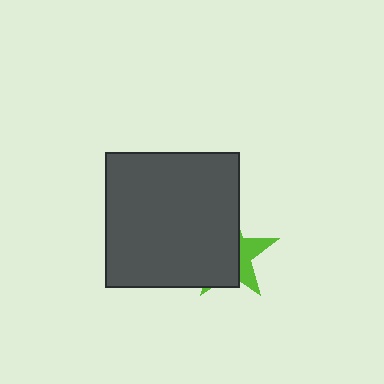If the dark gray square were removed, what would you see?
You would see the complete lime star.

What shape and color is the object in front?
The object in front is a dark gray square.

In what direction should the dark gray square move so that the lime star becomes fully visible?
The dark gray square should move left. That is the shortest direction to clear the overlap and leave the lime star fully visible.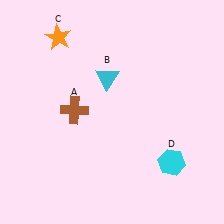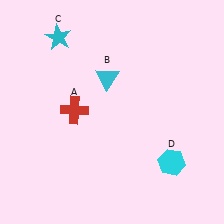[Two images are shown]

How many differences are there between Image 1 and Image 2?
There are 2 differences between the two images.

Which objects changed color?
A changed from brown to red. C changed from orange to cyan.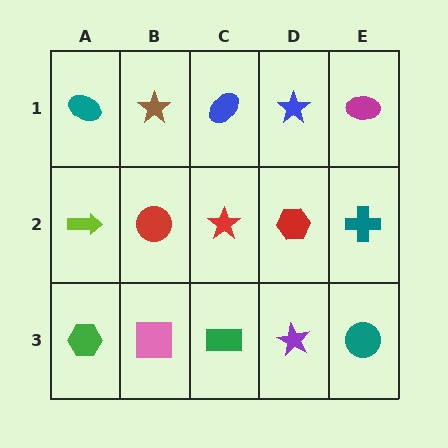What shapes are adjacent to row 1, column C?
A red star (row 2, column C), a brown star (row 1, column B), a blue star (row 1, column D).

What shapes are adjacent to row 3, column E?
A teal cross (row 2, column E), a purple star (row 3, column D).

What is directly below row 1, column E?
A teal cross.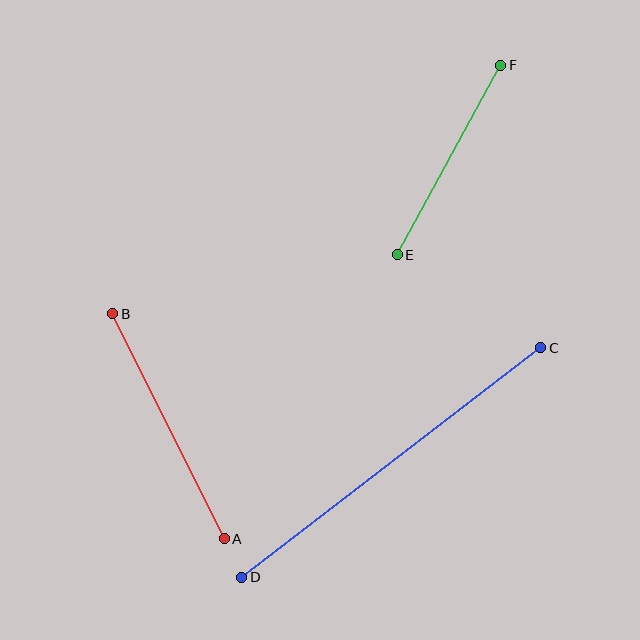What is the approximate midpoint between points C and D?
The midpoint is at approximately (391, 462) pixels.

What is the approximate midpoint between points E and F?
The midpoint is at approximately (449, 160) pixels.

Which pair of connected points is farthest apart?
Points C and D are farthest apart.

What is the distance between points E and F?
The distance is approximately 216 pixels.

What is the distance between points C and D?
The distance is approximately 377 pixels.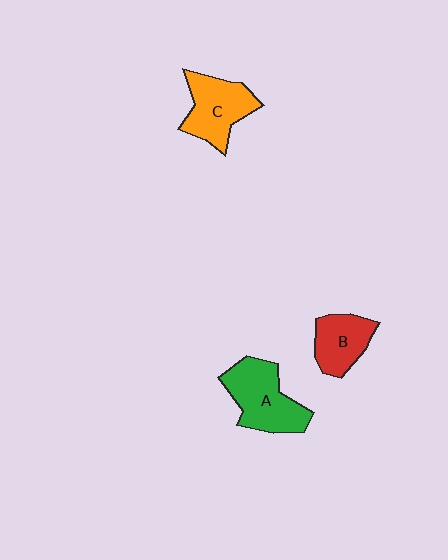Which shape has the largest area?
Shape A (green).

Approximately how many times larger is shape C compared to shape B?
Approximately 1.3 times.